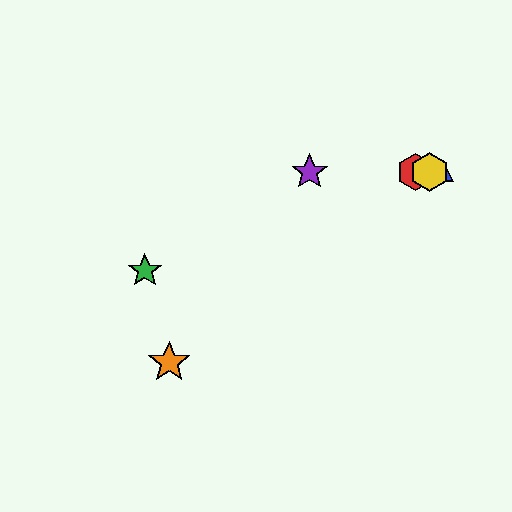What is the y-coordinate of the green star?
The green star is at y≈270.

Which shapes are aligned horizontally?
The red hexagon, the blue triangle, the yellow hexagon, the purple star are aligned horizontally.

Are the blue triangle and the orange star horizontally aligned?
No, the blue triangle is at y≈172 and the orange star is at y≈362.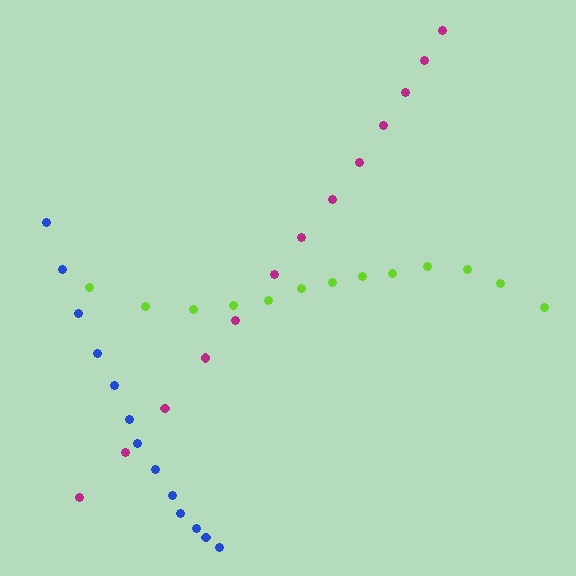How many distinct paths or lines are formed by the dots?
There are 3 distinct paths.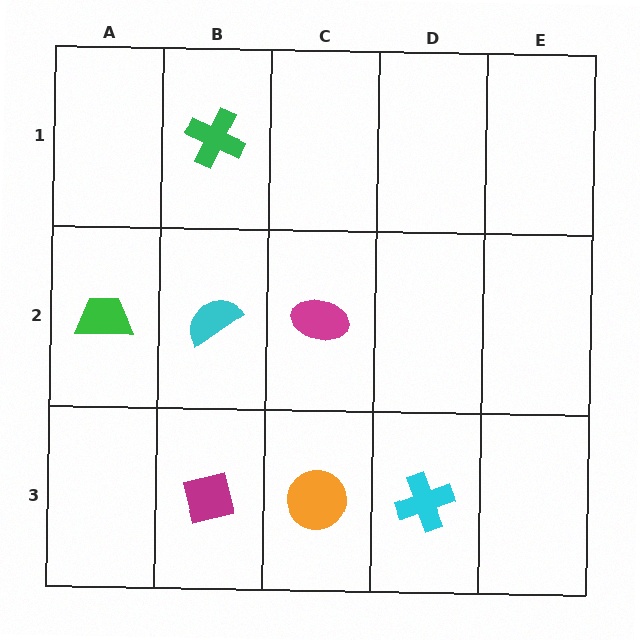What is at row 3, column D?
A cyan cross.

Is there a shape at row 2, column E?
No, that cell is empty.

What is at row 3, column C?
An orange circle.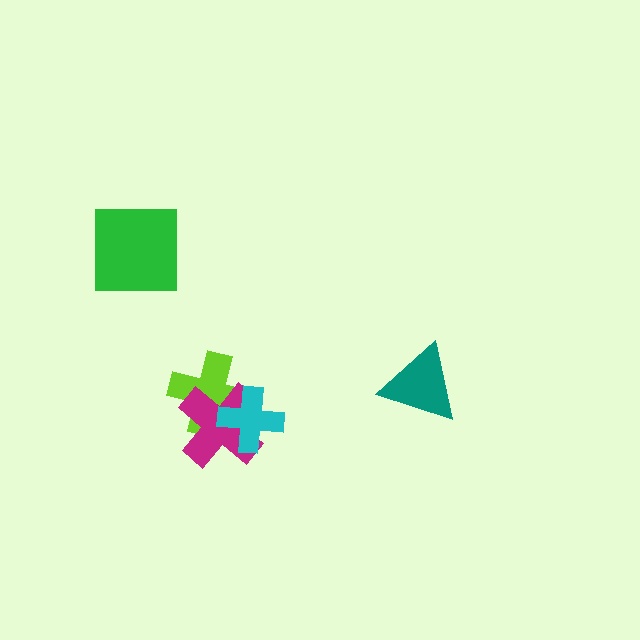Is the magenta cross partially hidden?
Yes, it is partially covered by another shape.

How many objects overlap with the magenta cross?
2 objects overlap with the magenta cross.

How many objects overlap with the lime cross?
2 objects overlap with the lime cross.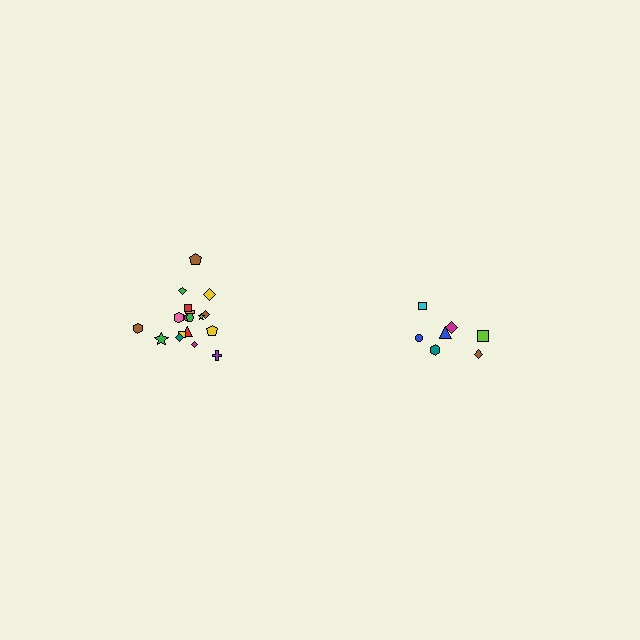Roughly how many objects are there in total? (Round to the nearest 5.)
Roughly 25 objects in total.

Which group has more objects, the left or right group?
The left group.